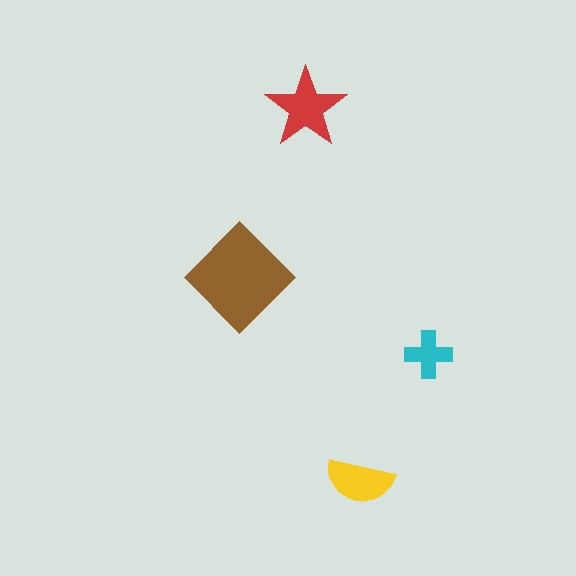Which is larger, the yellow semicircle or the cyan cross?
The yellow semicircle.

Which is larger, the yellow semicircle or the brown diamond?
The brown diamond.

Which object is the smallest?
The cyan cross.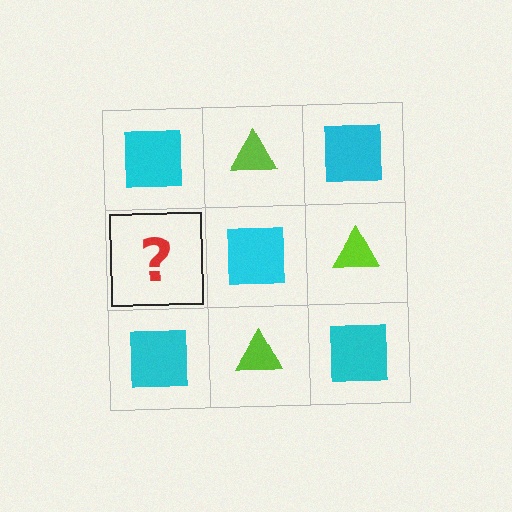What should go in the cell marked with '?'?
The missing cell should contain a lime triangle.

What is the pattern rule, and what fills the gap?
The rule is that it alternates cyan square and lime triangle in a checkerboard pattern. The gap should be filled with a lime triangle.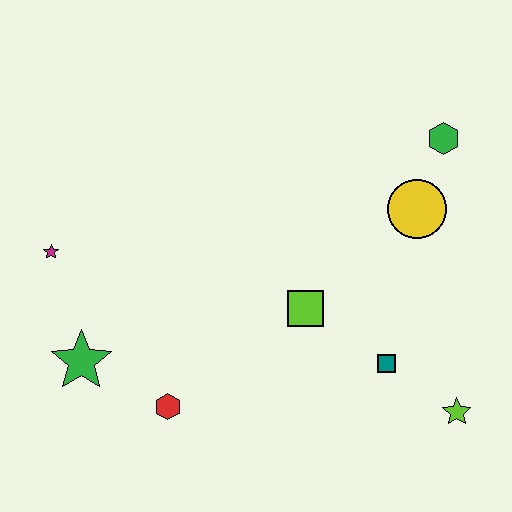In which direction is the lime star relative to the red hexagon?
The lime star is to the right of the red hexagon.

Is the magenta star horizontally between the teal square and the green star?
No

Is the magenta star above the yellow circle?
No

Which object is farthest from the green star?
The green hexagon is farthest from the green star.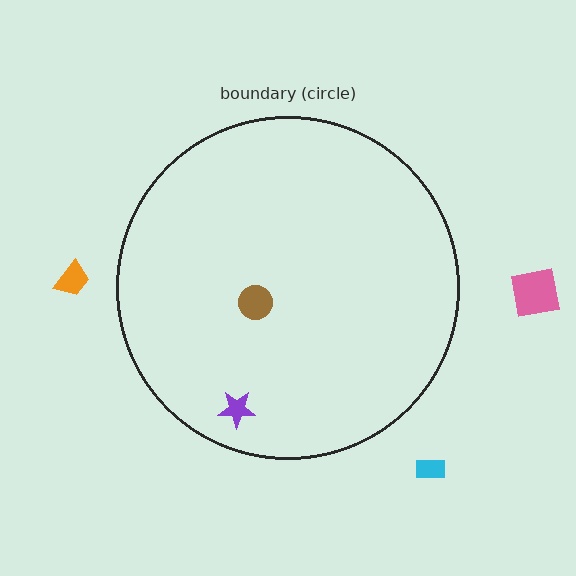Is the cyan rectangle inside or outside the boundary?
Outside.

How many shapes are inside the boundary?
2 inside, 3 outside.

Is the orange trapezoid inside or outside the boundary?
Outside.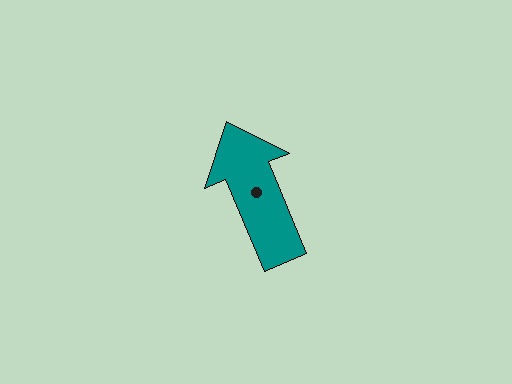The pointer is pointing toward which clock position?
Roughly 11 o'clock.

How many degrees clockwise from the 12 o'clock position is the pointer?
Approximately 337 degrees.